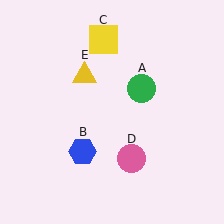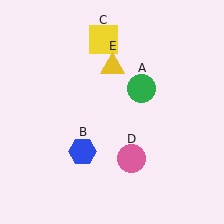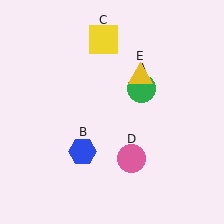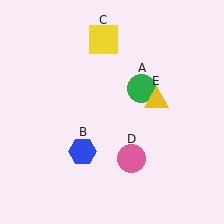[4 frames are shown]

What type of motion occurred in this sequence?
The yellow triangle (object E) rotated clockwise around the center of the scene.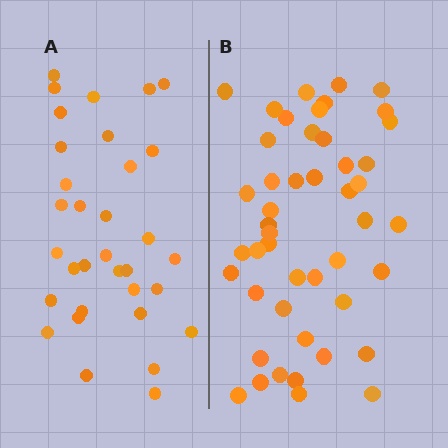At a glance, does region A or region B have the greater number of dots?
Region B (the right region) has more dots.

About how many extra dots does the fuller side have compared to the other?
Region B has approximately 15 more dots than region A.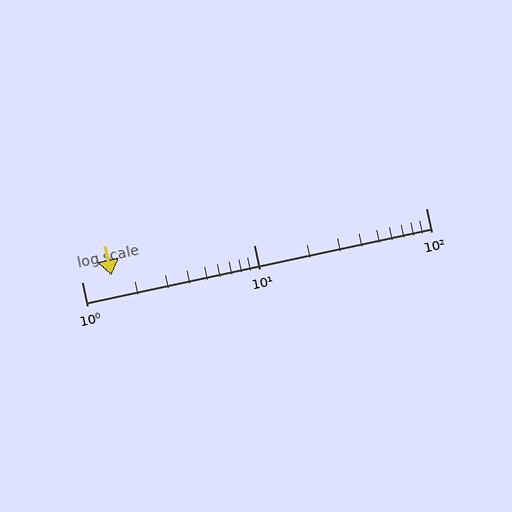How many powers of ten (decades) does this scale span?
The scale spans 2 decades, from 1 to 100.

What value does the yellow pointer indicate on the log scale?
The pointer indicates approximately 1.5.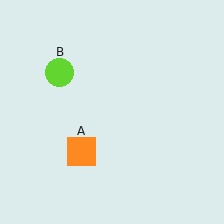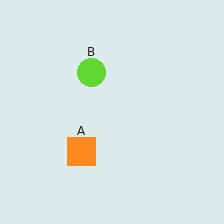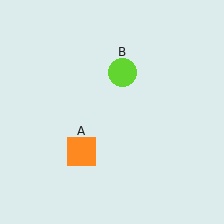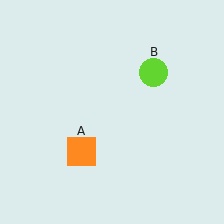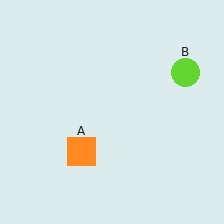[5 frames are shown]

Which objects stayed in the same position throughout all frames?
Orange square (object A) remained stationary.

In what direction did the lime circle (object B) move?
The lime circle (object B) moved right.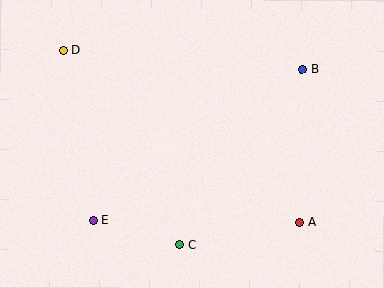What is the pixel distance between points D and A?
The distance between D and A is 293 pixels.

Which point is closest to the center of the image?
Point C at (180, 245) is closest to the center.